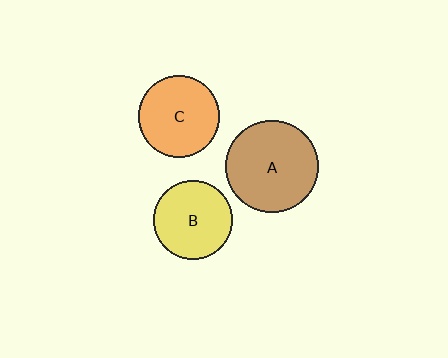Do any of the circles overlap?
No, none of the circles overlap.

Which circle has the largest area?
Circle A (brown).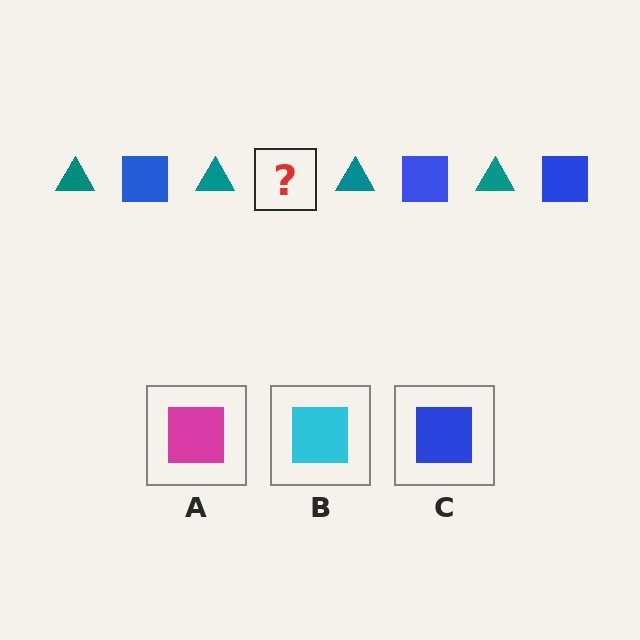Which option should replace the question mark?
Option C.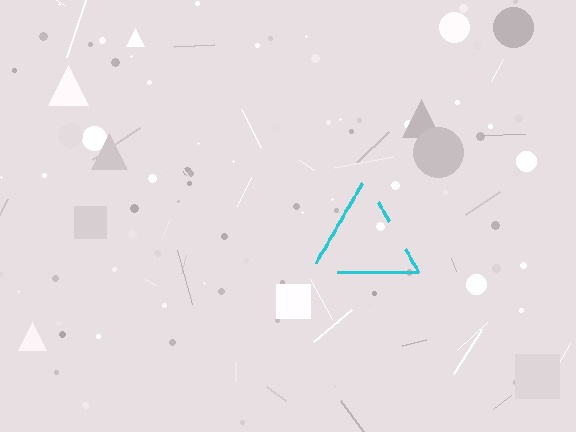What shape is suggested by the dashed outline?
The dashed outline suggests a triangle.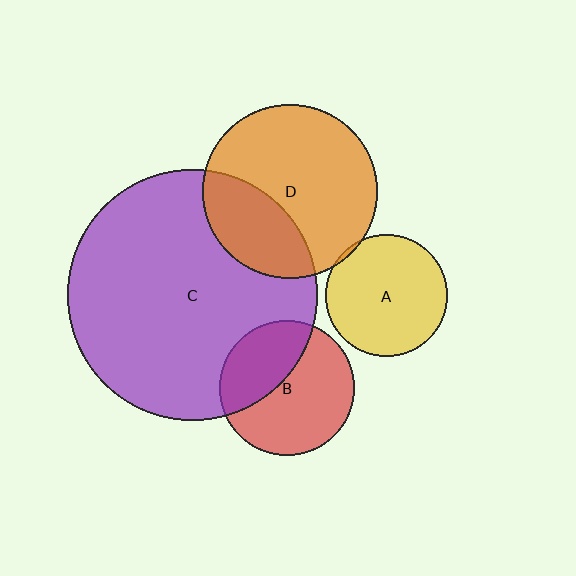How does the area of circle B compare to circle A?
Approximately 1.2 times.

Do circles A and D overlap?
Yes.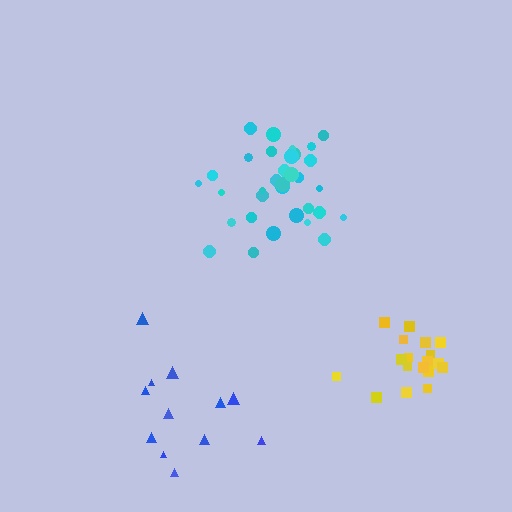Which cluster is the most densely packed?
Yellow.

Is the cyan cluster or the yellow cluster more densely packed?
Yellow.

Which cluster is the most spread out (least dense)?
Blue.